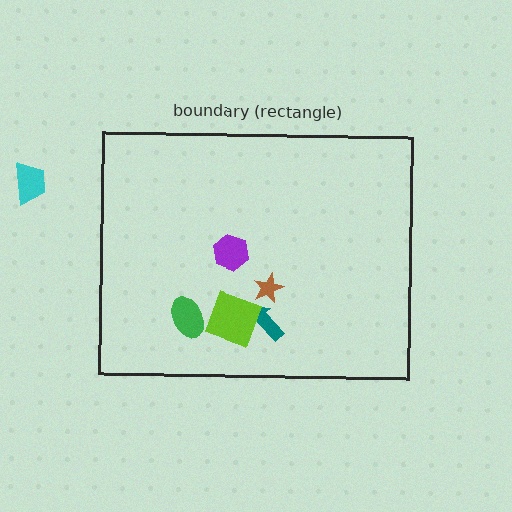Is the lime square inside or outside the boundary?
Inside.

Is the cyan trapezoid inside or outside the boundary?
Outside.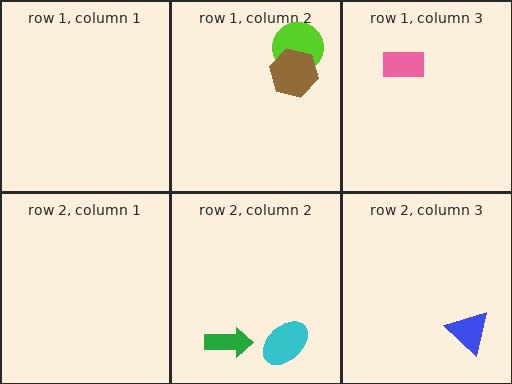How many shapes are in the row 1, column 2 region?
2.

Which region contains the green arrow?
The row 2, column 2 region.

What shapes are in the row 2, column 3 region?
The blue triangle.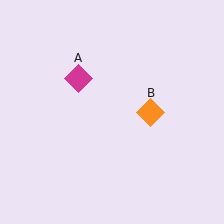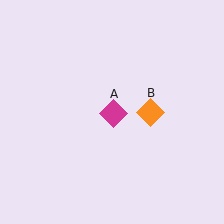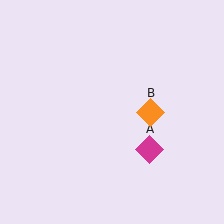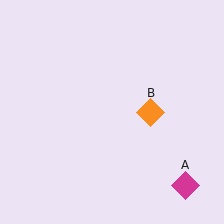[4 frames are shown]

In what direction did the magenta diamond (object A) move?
The magenta diamond (object A) moved down and to the right.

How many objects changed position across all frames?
1 object changed position: magenta diamond (object A).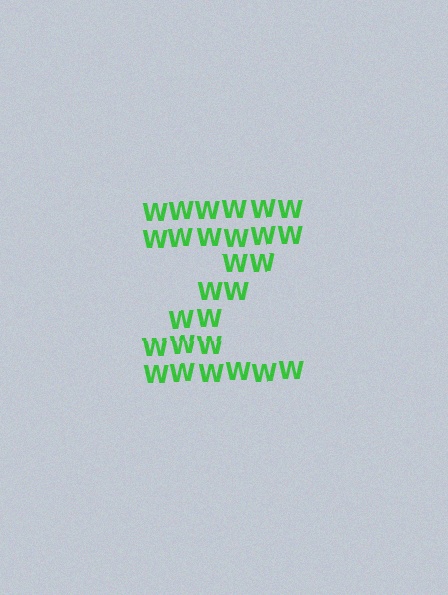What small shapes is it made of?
It is made of small letter W's.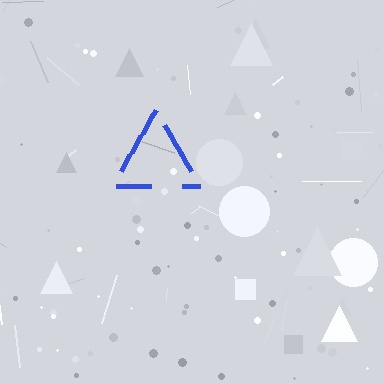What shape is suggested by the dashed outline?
The dashed outline suggests a triangle.